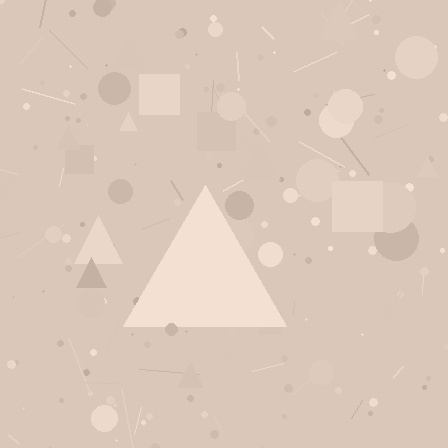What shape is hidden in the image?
A triangle is hidden in the image.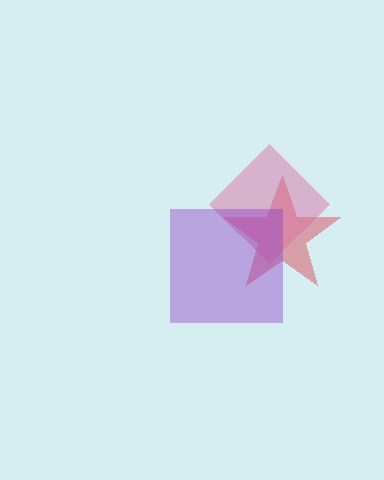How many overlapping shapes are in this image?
There are 3 overlapping shapes in the image.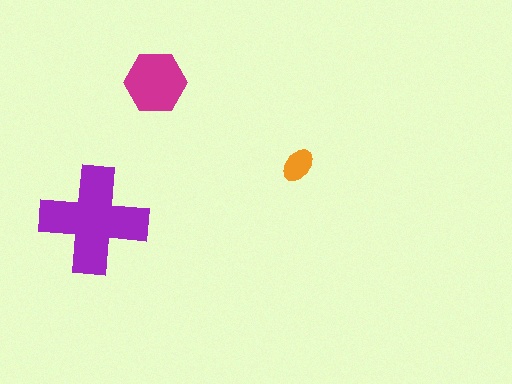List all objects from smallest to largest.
The orange ellipse, the magenta hexagon, the purple cross.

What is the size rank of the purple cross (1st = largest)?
1st.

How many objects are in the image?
There are 3 objects in the image.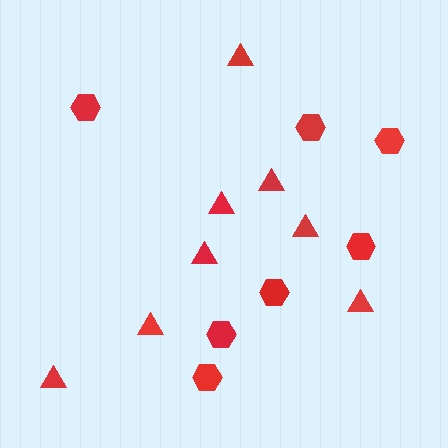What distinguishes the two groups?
There are 2 groups: one group of hexagons (7) and one group of triangles (8).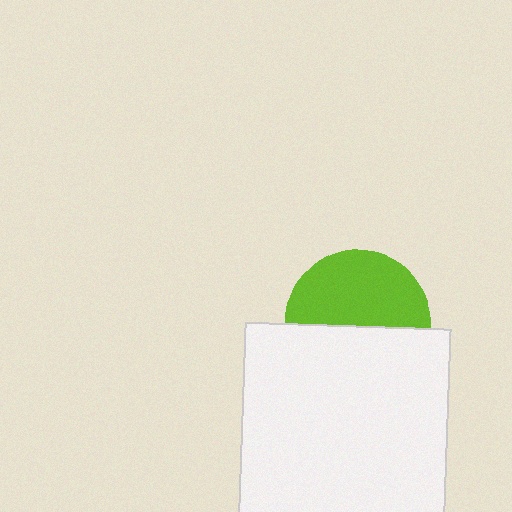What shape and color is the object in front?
The object in front is a white square.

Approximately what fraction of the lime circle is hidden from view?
Roughly 48% of the lime circle is hidden behind the white square.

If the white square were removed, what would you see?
You would see the complete lime circle.